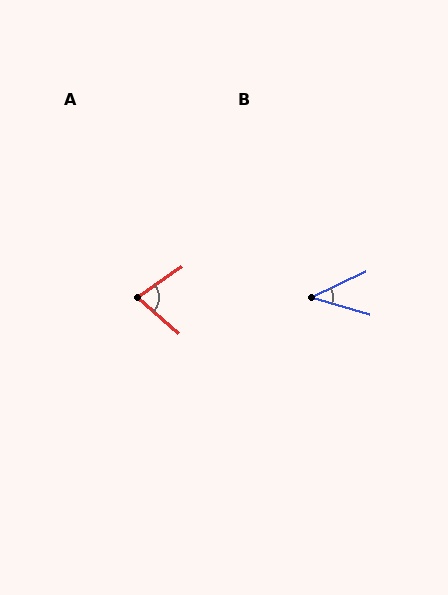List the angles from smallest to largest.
B (42°), A (75°).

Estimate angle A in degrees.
Approximately 75 degrees.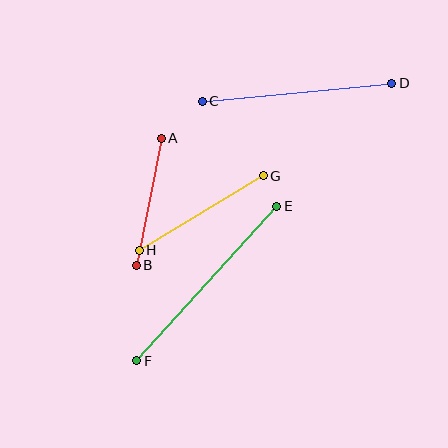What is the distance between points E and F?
The distance is approximately 209 pixels.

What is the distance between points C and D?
The distance is approximately 190 pixels.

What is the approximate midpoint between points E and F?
The midpoint is at approximately (207, 284) pixels.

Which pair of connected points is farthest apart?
Points E and F are farthest apart.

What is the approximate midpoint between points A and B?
The midpoint is at approximately (149, 202) pixels.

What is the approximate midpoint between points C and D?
The midpoint is at approximately (297, 92) pixels.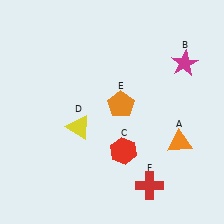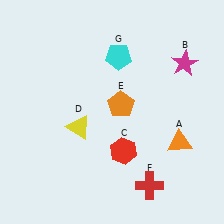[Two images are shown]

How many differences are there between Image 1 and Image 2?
There is 1 difference between the two images.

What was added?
A cyan pentagon (G) was added in Image 2.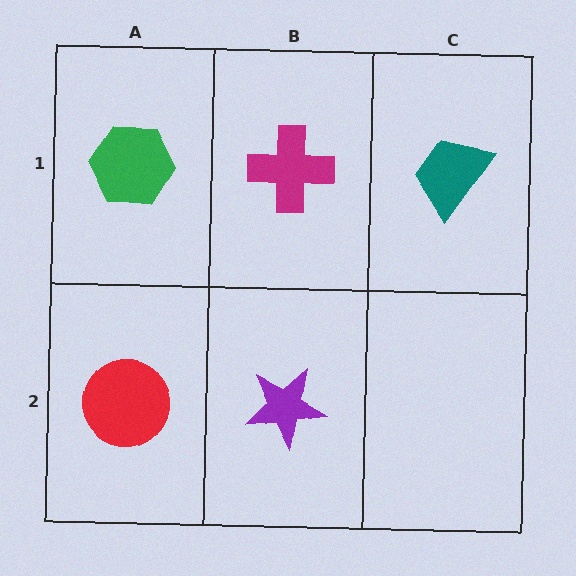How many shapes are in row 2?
2 shapes.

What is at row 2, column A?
A red circle.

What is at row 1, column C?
A teal trapezoid.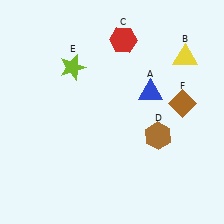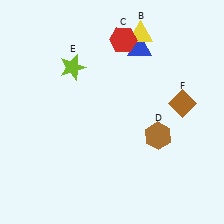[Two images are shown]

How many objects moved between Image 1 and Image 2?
2 objects moved between the two images.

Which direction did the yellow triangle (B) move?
The yellow triangle (B) moved left.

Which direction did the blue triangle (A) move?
The blue triangle (A) moved up.